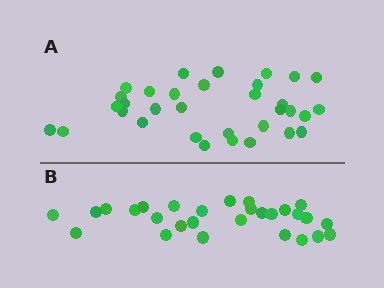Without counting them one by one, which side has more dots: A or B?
Region A (the top region) has more dots.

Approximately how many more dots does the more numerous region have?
Region A has about 5 more dots than region B.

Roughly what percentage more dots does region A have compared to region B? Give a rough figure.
About 20% more.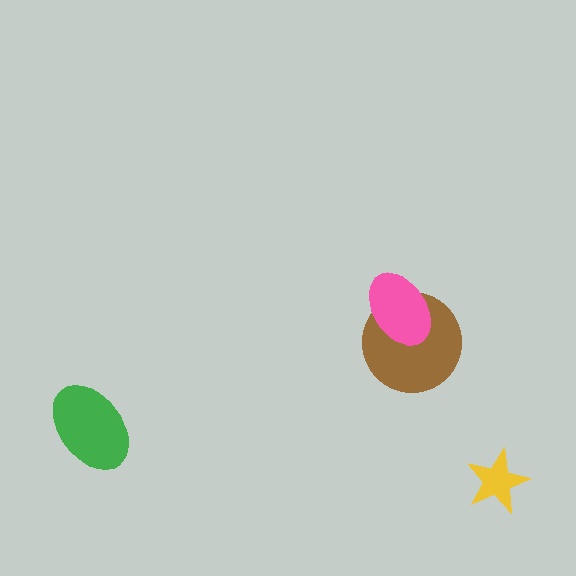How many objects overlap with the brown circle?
1 object overlaps with the brown circle.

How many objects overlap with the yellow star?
0 objects overlap with the yellow star.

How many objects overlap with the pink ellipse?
1 object overlaps with the pink ellipse.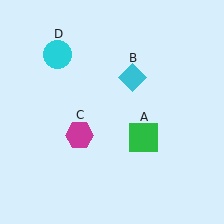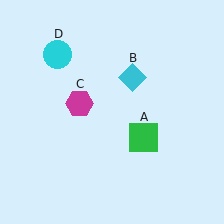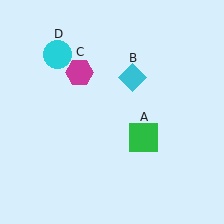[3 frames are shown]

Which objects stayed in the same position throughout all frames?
Green square (object A) and cyan diamond (object B) and cyan circle (object D) remained stationary.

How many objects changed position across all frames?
1 object changed position: magenta hexagon (object C).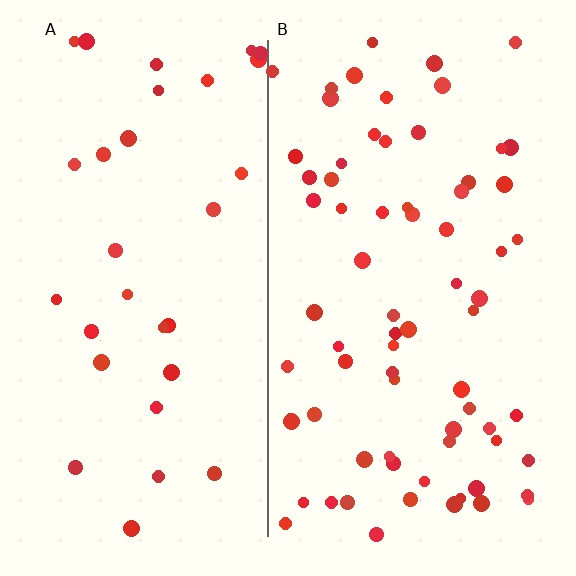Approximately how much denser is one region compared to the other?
Approximately 2.3× — region B over region A.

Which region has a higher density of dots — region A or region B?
B (the right).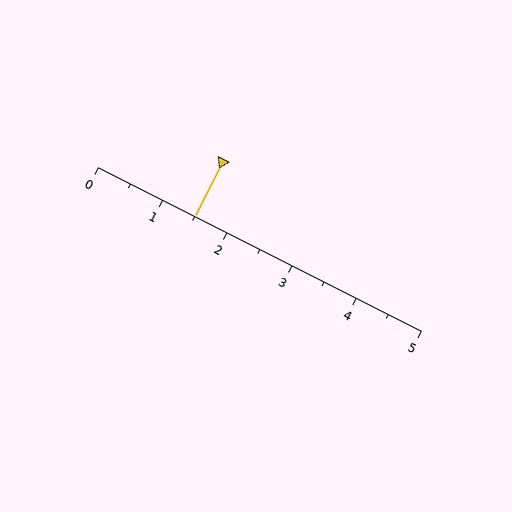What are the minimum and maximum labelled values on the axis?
The axis runs from 0 to 5.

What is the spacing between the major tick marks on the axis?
The major ticks are spaced 1 apart.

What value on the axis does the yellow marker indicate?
The marker indicates approximately 1.5.